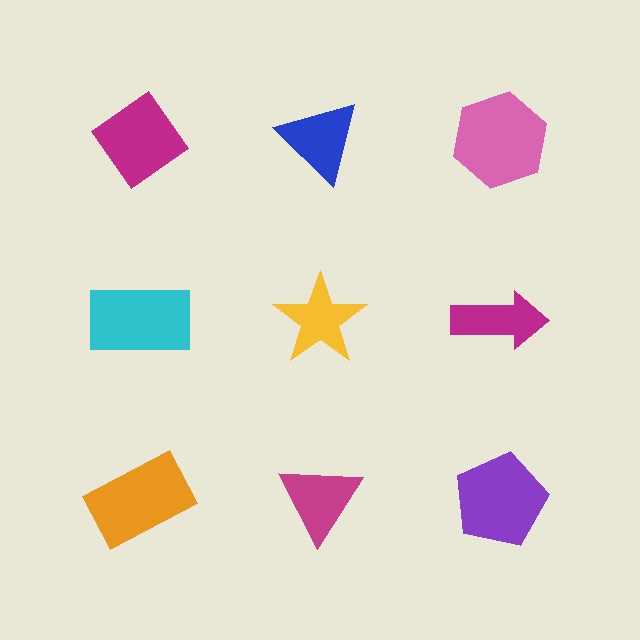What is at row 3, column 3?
A purple pentagon.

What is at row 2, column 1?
A cyan rectangle.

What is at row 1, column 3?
A pink hexagon.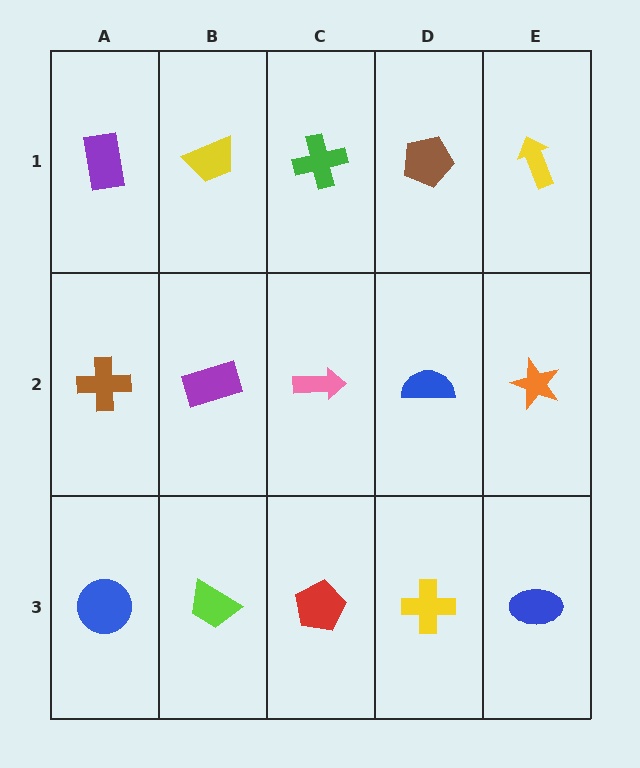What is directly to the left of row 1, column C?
A yellow trapezoid.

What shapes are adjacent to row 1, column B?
A purple rectangle (row 2, column B), a purple rectangle (row 1, column A), a green cross (row 1, column C).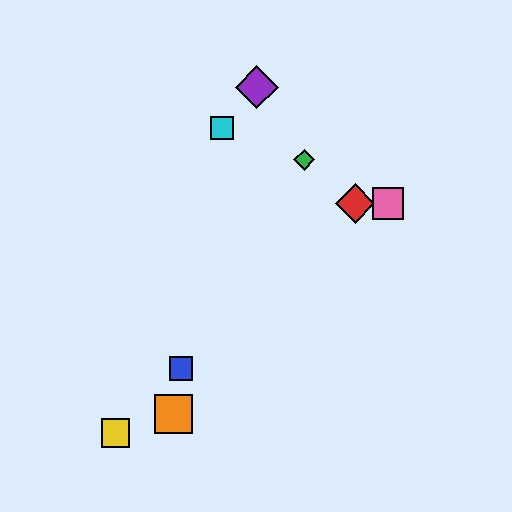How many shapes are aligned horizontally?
2 shapes (the red diamond, the pink square) are aligned horizontally.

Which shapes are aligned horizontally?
The red diamond, the pink square are aligned horizontally.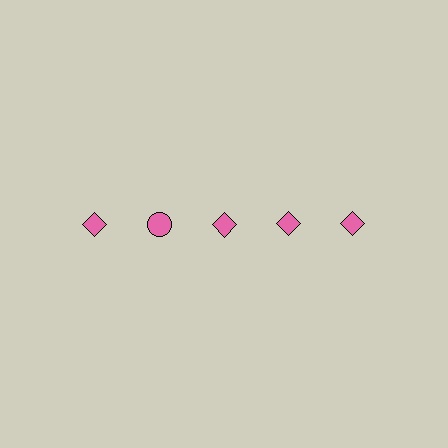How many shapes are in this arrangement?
There are 5 shapes arranged in a grid pattern.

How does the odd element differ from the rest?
It has a different shape: circle instead of diamond.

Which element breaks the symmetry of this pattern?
The pink circle in the top row, second from left column breaks the symmetry. All other shapes are pink diamonds.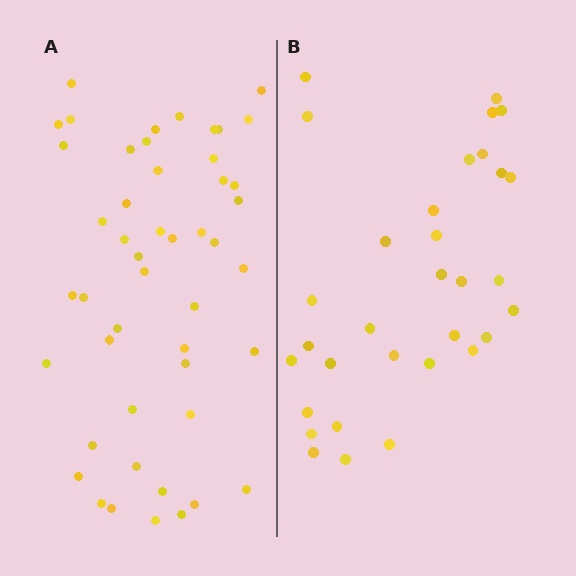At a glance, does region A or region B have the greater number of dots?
Region A (the left region) has more dots.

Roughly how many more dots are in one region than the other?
Region A has approximately 15 more dots than region B.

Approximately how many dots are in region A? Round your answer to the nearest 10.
About 50 dots. (The exact count is 48, which rounds to 50.)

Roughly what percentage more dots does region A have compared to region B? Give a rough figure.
About 50% more.